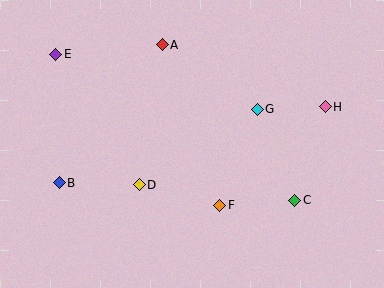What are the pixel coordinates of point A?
Point A is at (162, 45).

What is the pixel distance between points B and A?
The distance between B and A is 172 pixels.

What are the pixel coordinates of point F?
Point F is at (220, 205).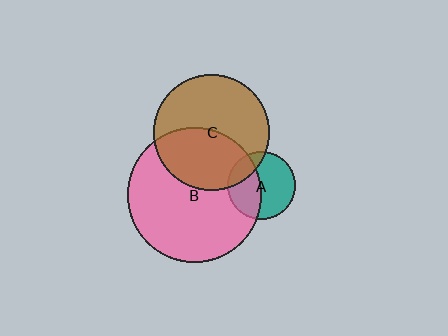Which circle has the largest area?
Circle B (pink).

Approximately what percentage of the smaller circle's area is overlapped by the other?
Approximately 20%.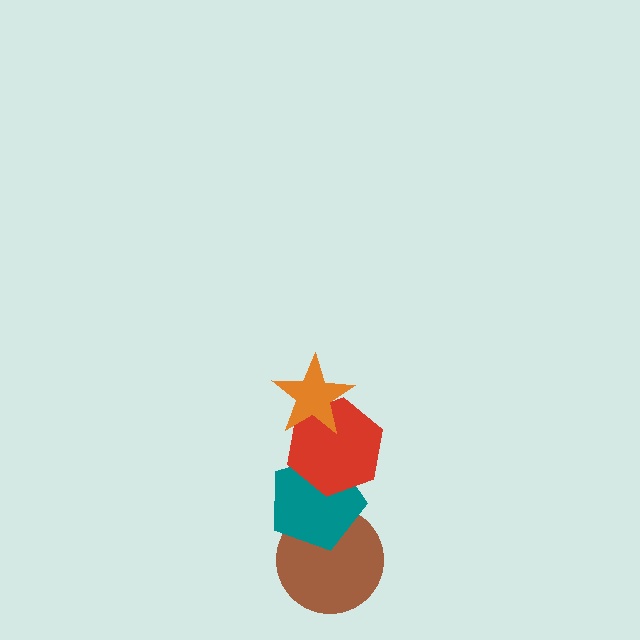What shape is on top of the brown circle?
The teal pentagon is on top of the brown circle.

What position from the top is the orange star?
The orange star is 1st from the top.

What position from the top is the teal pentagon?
The teal pentagon is 3rd from the top.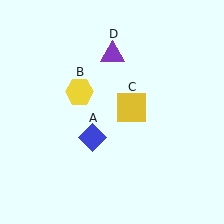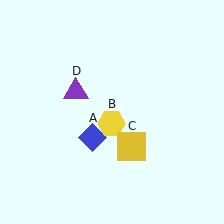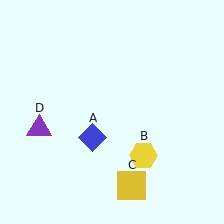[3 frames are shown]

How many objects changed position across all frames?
3 objects changed position: yellow hexagon (object B), yellow square (object C), purple triangle (object D).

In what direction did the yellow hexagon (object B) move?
The yellow hexagon (object B) moved down and to the right.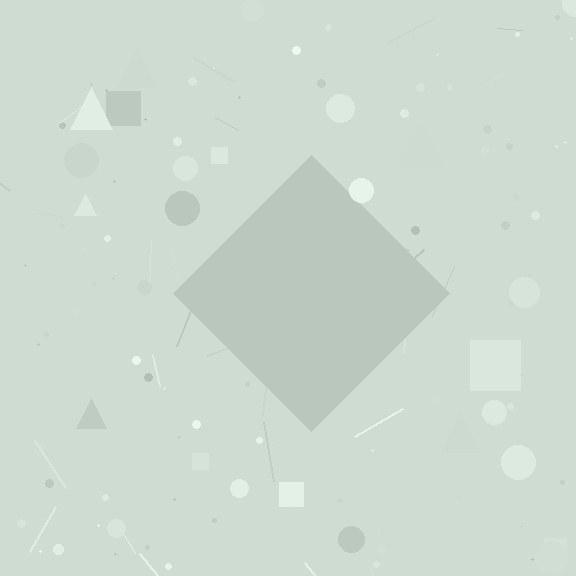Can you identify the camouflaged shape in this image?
The camouflaged shape is a diamond.